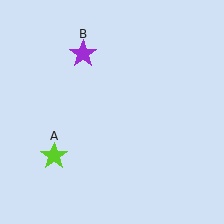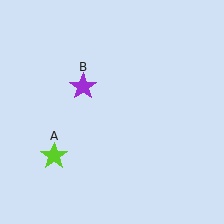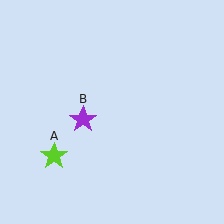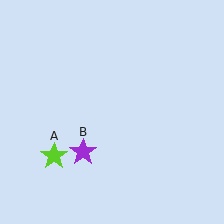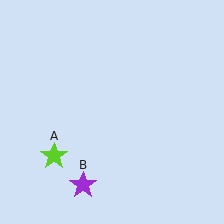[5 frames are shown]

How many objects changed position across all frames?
1 object changed position: purple star (object B).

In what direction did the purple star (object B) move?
The purple star (object B) moved down.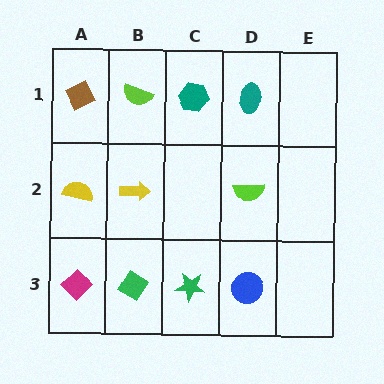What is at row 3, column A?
A magenta diamond.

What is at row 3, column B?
A green diamond.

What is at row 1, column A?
A brown diamond.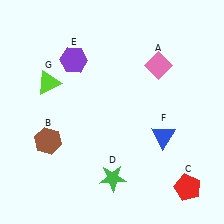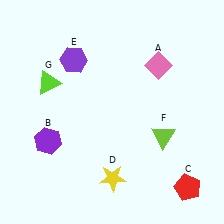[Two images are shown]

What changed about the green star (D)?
In Image 1, D is green. In Image 2, it changed to yellow.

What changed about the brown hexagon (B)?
In Image 1, B is brown. In Image 2, it changed to purple.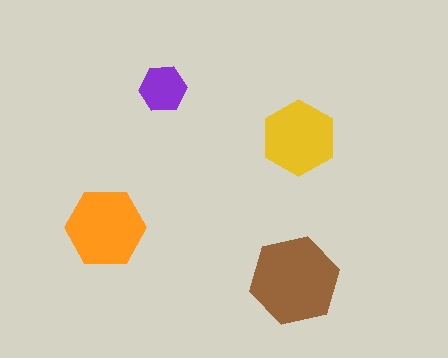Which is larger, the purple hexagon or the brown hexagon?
The brown one.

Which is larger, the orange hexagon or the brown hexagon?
The brown one.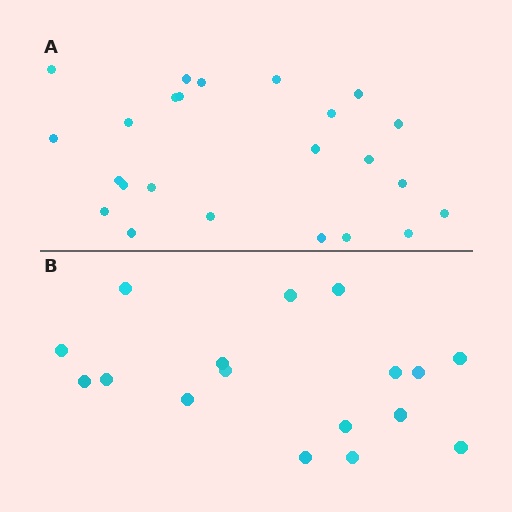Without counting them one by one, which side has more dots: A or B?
Region A (the top region) has more dots.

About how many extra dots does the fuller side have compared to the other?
Region A has roughly 8 or so more dots than region B.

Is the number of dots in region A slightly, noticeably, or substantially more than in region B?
Region A has noticeably more, but not dramatically so. The ratio is roughly 1.4 to 1.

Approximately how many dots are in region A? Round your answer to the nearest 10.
About 20 dots. (The exact count is 24, which rounds to 20.)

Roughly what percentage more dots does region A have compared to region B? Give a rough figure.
About 40% more.